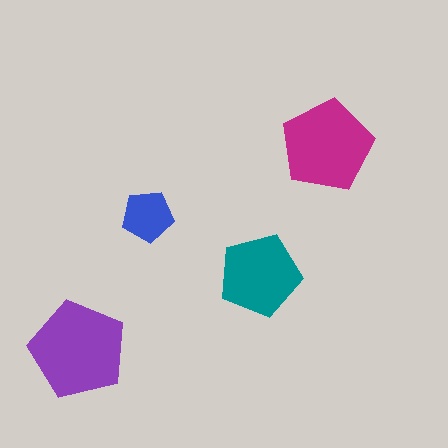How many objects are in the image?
There are 4 objects in the image.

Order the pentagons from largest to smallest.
the purple one, the magenta one, the teal one, the blue one.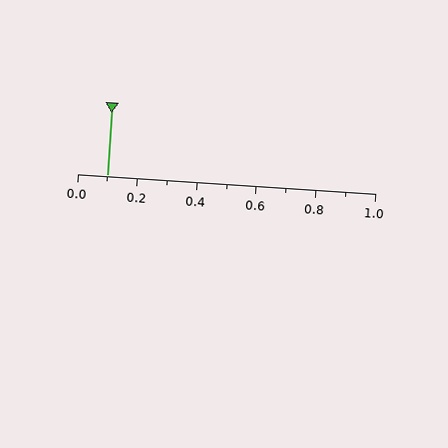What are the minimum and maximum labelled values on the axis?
The axis runs from 0.0 to 1.0.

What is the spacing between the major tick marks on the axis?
The major ticks are spaced 0.2 apart.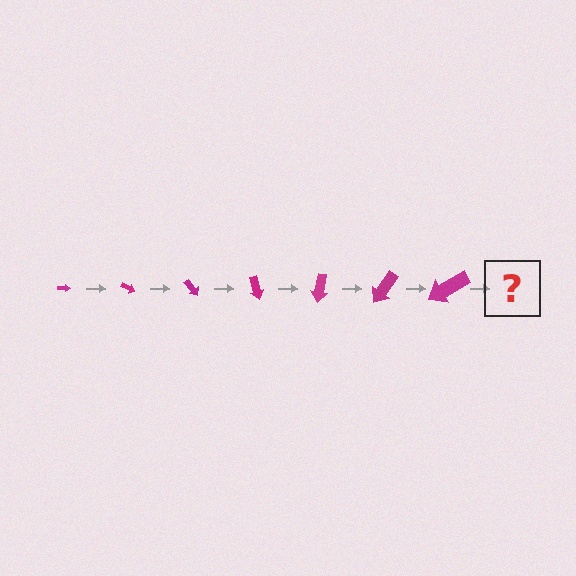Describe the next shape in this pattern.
It should be an arrow, larger than the previous one and rotated 175 degrees from the start.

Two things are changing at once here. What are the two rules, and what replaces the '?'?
The two rules are that the arrow grows larger each step and it rotates 25 degrees each step. The '?' should be an arrow, larger than the previous one and rotated 175 degrees from the start.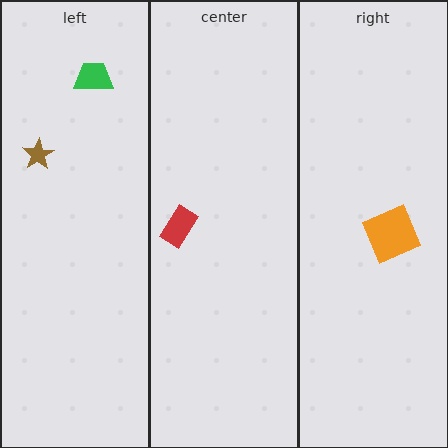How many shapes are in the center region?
1.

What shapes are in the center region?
The red rectangle.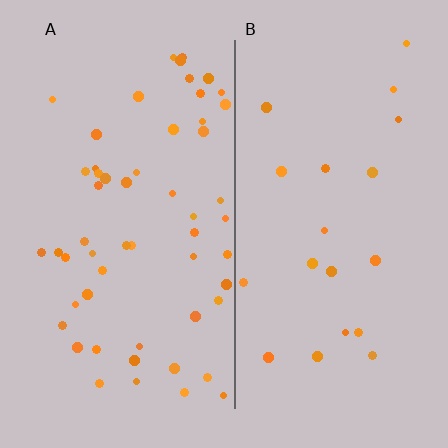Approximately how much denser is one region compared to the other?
Approximately 2.7× — region A over region B.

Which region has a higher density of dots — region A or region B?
A (the left).